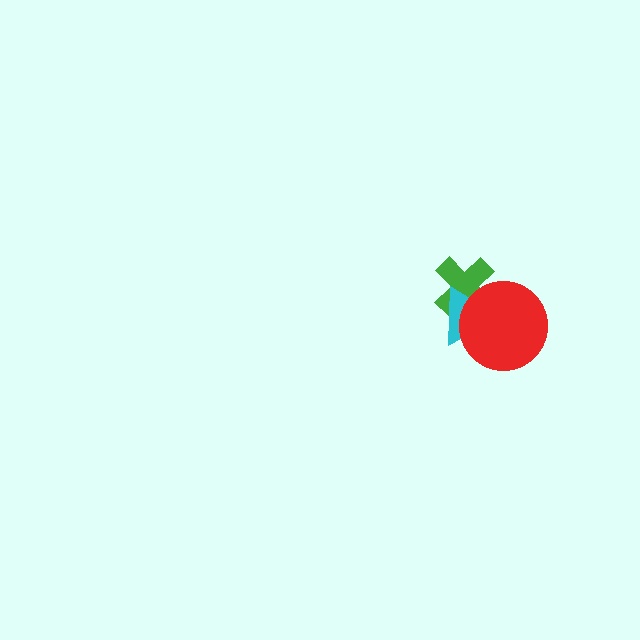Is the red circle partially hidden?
No, no other shape covers it.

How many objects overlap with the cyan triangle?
2 objects overlap with the cyan triangle.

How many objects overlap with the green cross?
2 objects overlap with the green cross.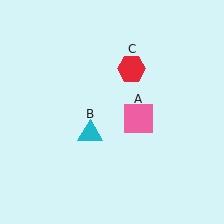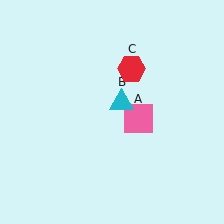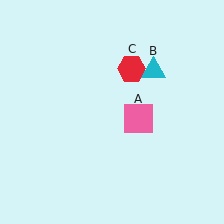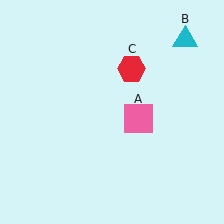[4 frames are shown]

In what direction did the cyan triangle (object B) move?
The cyan triangle (object B) moved up and to the right.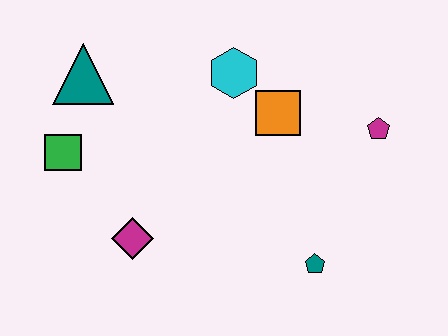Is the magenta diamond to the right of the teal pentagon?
No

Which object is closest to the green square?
The teal triangle is closest to the green square.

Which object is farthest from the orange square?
The green square is farthest from the orange square.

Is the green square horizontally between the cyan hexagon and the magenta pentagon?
No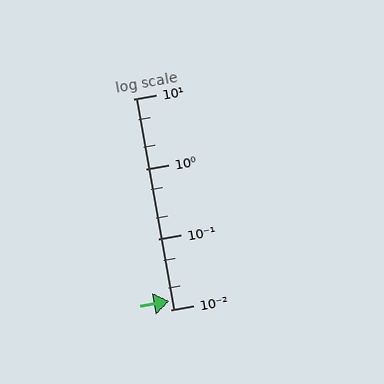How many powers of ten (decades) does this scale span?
The scale spans 3 decades, from 0.01 to 10.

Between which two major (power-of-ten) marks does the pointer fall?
The pointer is between 0.01 and 0.1.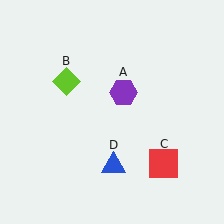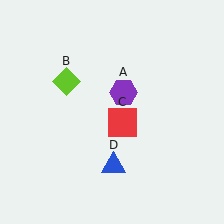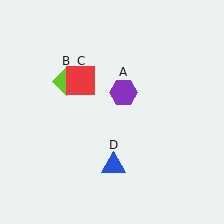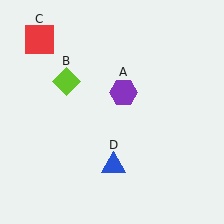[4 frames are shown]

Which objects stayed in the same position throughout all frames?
Purple hexagon (object A) and lime diamond (object B) and blue triangle (object D) remained stationary.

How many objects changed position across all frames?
1 object changed position: red square (object C).